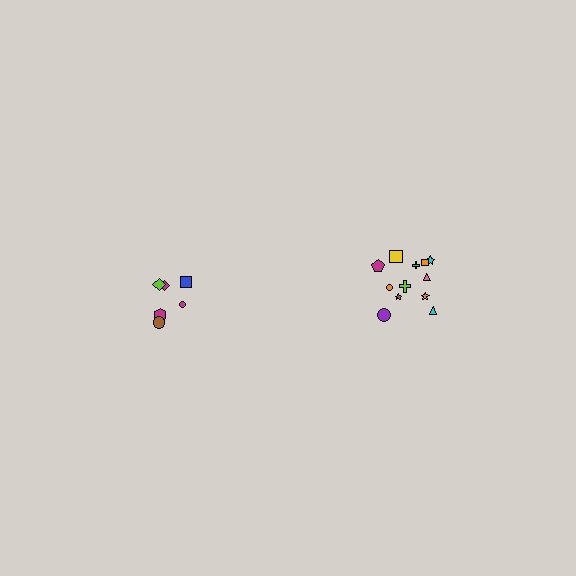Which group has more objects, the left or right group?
The right group.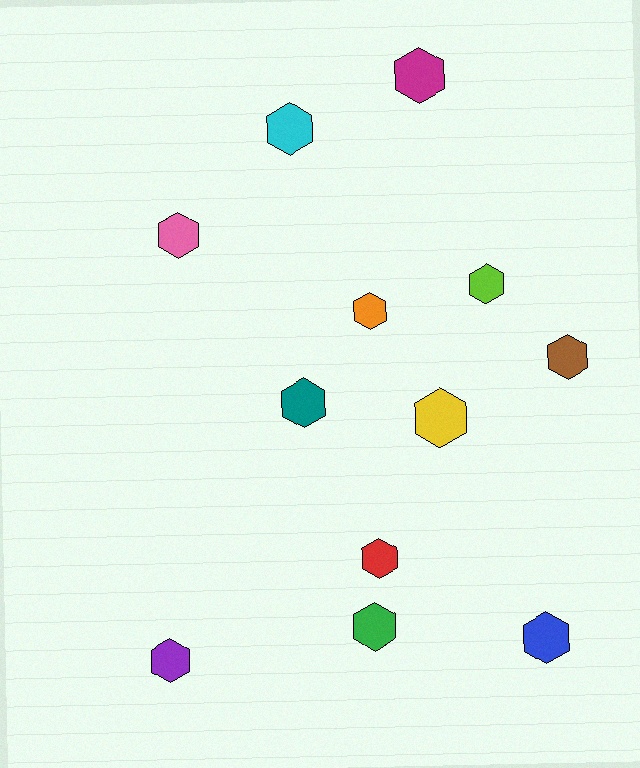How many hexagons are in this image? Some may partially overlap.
There are 12 hexagons.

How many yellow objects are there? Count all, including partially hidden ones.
There is 1 yellow object.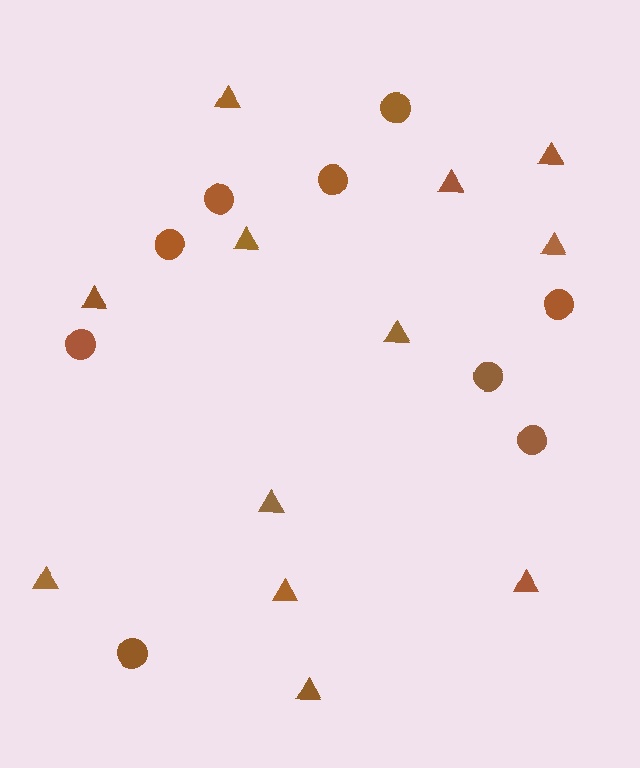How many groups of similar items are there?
There are 2 groups: one group of triangles (12) and one group of circles (9).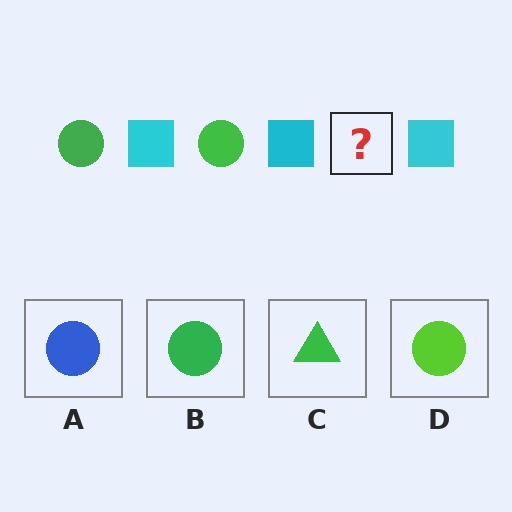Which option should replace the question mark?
Option B.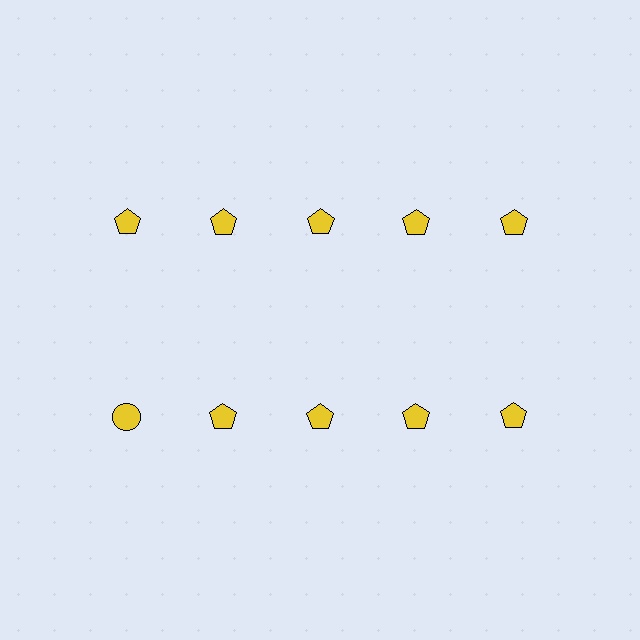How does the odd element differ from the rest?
It has a different shape: circle instead of pentagon.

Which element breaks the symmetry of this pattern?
The yellow circle in the second row, leftmost column breaks the symmetry. All other shapes are yellow pentagons.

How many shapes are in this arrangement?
There are 10 shapes arranged in a grid pattern.